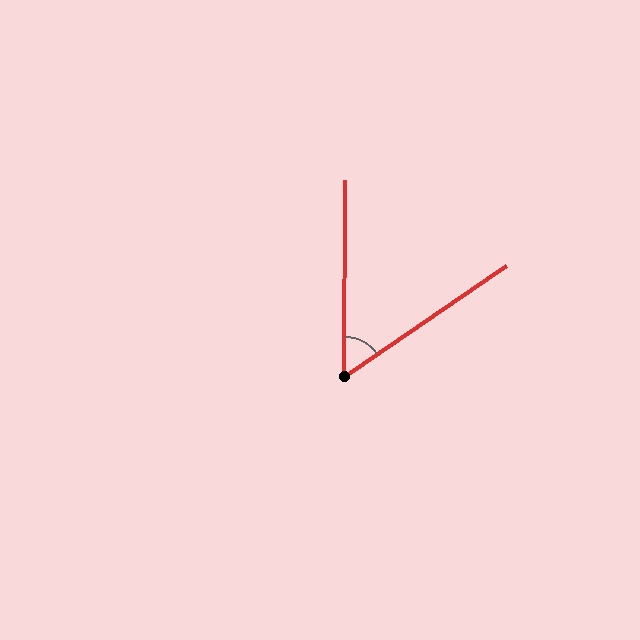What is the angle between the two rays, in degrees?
Approximately 55 degrees.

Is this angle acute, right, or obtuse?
It is acute.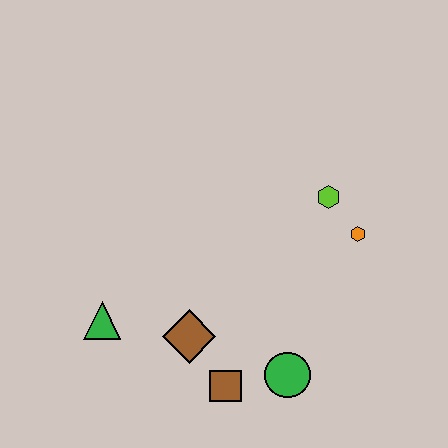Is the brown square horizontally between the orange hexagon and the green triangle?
Yes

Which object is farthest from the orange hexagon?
The green triangle is farthest from the orange hexagon.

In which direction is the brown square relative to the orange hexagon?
The brown square is below the orange hexagon.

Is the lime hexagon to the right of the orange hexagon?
No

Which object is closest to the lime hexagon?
The orange hexagon is closest to the lime hexagon.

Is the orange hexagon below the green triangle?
No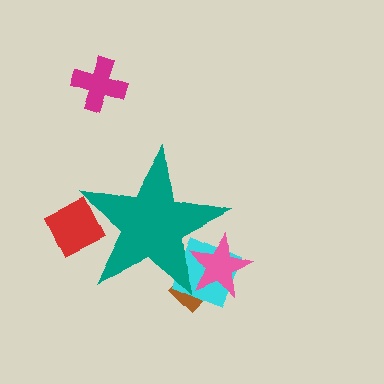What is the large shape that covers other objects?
A teal star.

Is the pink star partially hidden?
Yes, the pink star is partially hidden behind the teal star.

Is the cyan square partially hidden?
Yes, the cyan square is partially hidden behind the teal star.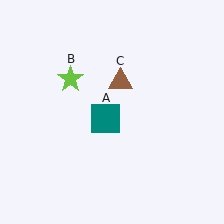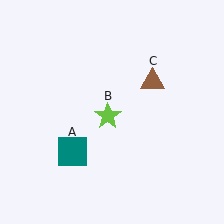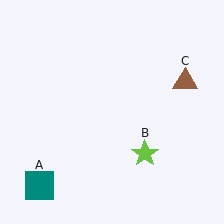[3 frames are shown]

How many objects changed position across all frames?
3 objects changed position: teal square (object A), lime star (object B), brown triangle (object C).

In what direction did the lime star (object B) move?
The lime star (object B) moved down and to the right.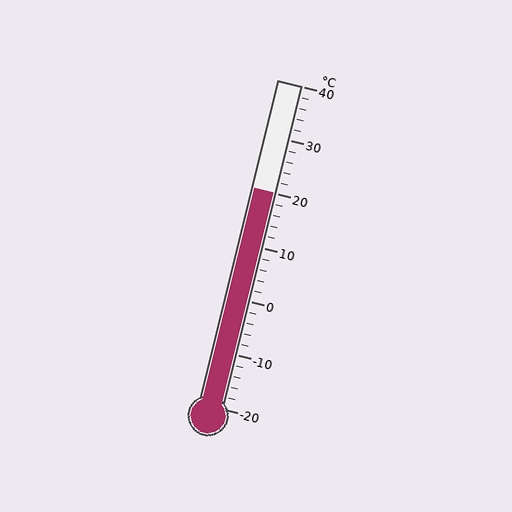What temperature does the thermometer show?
The thermometer shows approximately 20°C.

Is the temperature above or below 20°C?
The temperature is at 20°C.